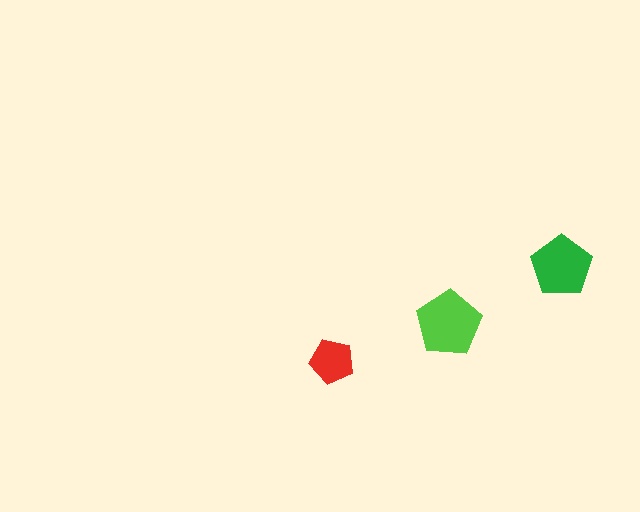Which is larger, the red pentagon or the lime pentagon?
The lime one.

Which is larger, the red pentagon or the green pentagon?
The green one.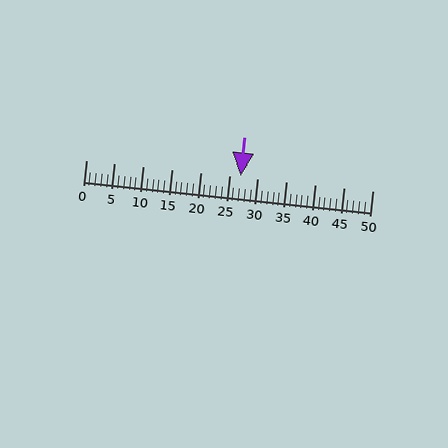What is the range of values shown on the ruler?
The ruler shows values from 0 to 50.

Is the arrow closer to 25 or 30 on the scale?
The arrow is closer to 25.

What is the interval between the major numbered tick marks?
The major tick marks are spaced 5 units apart.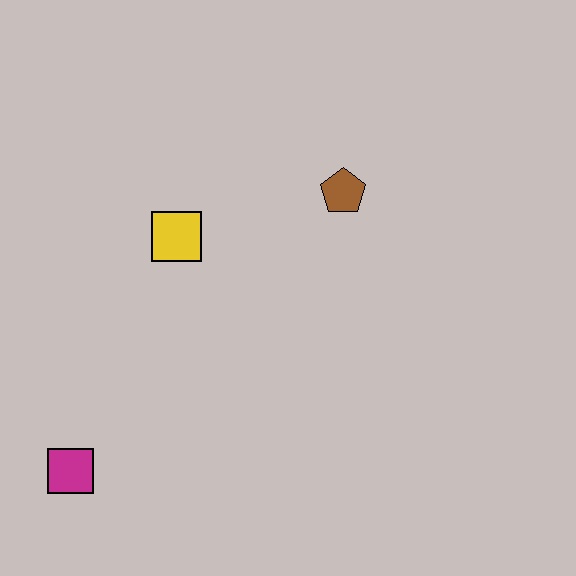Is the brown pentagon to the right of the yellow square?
Yes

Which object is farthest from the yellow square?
The magenta square is farthest from the yellow square.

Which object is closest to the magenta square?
The yellow square is closest to the magenta square.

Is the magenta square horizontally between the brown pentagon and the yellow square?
No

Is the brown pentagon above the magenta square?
Yes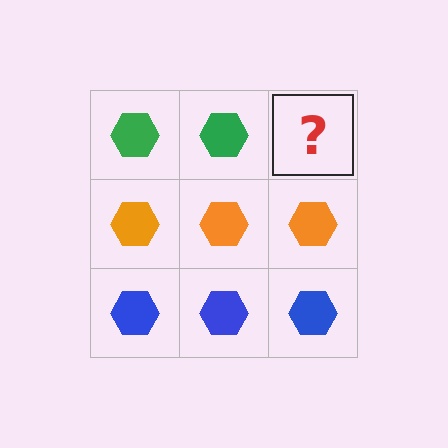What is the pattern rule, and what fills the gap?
The rule is that each row has a consistent color. The gap should be filled with a green hexagon.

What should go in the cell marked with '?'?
The missing cell should contain a green hexagon.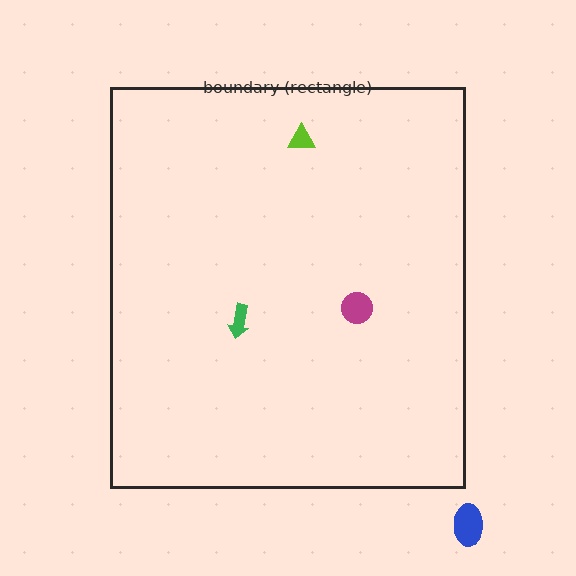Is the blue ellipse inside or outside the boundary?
Outside.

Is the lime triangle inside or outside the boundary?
Inside.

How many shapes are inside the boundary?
3 inside, 1 outside.